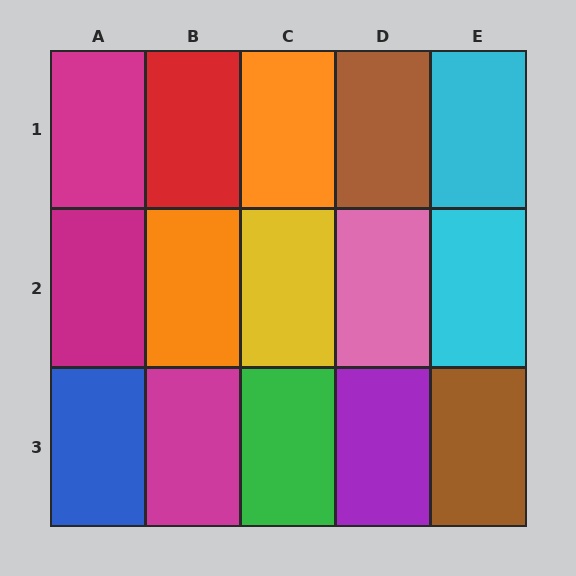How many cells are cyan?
2 cells are cyan.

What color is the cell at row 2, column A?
Magenta.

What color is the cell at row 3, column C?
Green.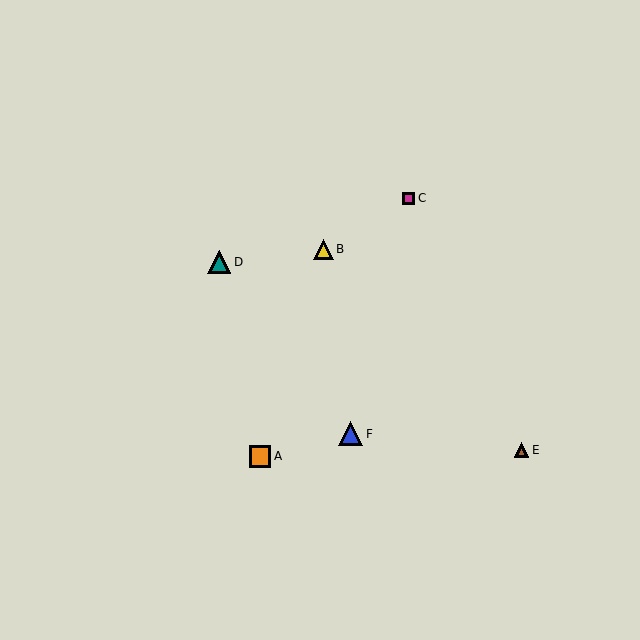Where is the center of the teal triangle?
The center of the teal triangle is at (219, 262).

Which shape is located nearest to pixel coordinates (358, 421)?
The blue triangle (labeled F) at (351, 434) is nearest to that location.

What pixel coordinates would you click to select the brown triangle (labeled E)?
Click at (521, 450) to select the brown triangle E.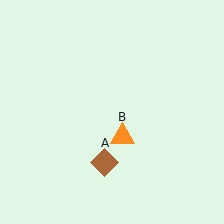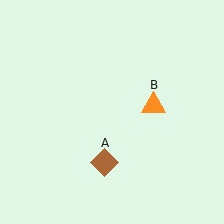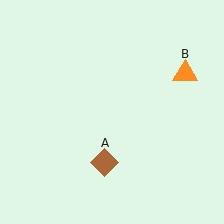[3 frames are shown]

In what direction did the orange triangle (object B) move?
The orange triangle (object B) moved up and to the right.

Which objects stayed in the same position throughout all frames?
Brown diamond (object A) remained stationary.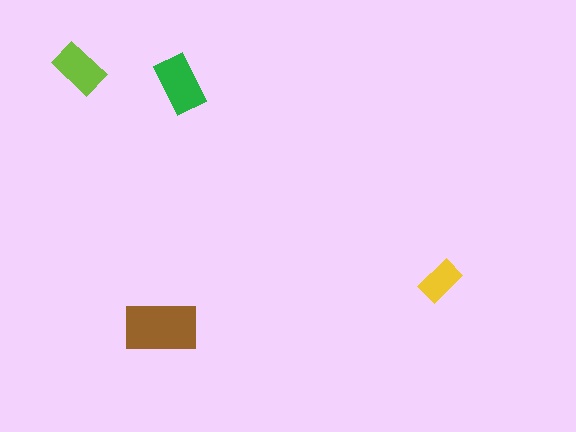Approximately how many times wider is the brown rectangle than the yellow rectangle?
About 1.5 times wider.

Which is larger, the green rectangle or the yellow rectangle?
The green one.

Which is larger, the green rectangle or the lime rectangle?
The green one.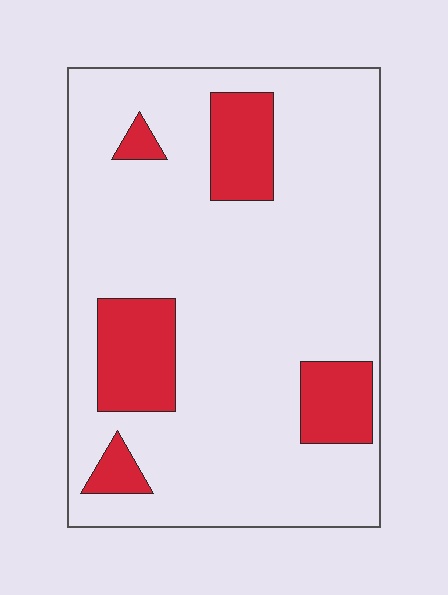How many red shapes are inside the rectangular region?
5.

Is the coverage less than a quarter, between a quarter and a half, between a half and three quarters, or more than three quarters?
Less than a quarter.